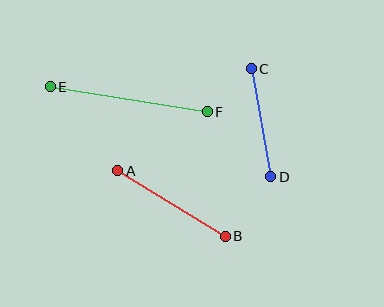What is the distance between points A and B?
The distance is approximately 126 pixels.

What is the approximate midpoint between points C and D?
The midpoint is at approximately (261, 123) pixels.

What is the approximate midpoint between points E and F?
The midpoint is at approximately (129, 99) pixels.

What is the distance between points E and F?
The distance is approximately 159 pixels.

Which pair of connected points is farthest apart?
Points E and F are farthest apart.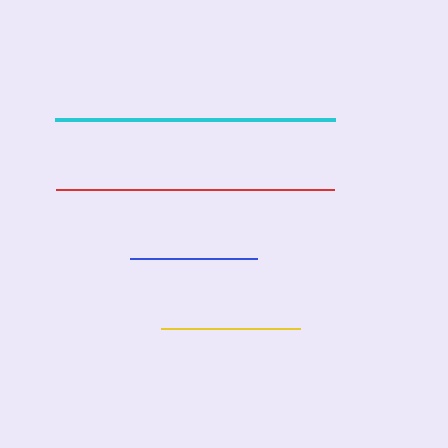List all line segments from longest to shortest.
From longest to shortest: cyan, red, yellow, blue.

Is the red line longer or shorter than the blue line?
The red line is longer than the blue line.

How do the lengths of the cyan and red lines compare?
The cyan and red lines are approximately the same length.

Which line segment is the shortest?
The blue line is the shortest at approximately 127 pixels.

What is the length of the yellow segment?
The yellow segment is approximately 138 pixels long.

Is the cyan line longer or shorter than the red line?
The cyan line is longer than the red line.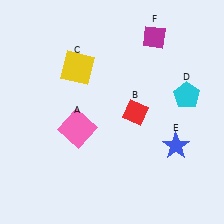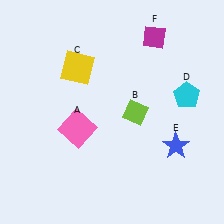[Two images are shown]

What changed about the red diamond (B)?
In Image 1, B is red. In Image 2, it changed to lime.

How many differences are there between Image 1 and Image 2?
There is 1 difference between the two images.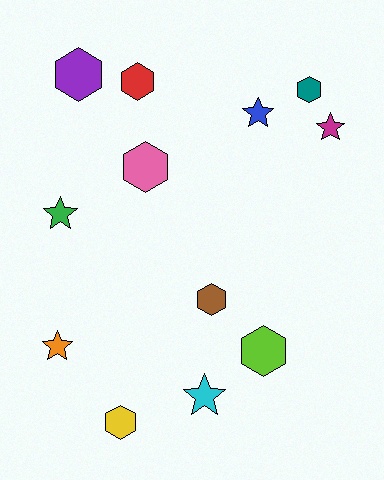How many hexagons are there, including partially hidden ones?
There are 7 hexagons.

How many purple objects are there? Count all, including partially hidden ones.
There is 1 purple object.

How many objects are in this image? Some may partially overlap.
There are 12 objects.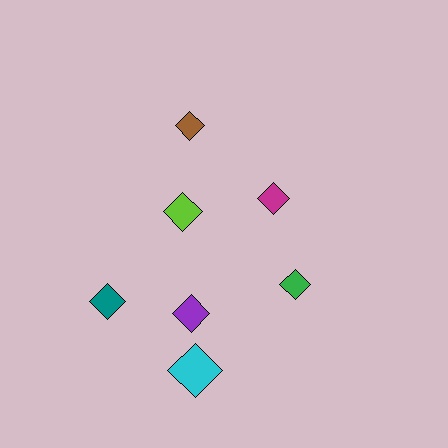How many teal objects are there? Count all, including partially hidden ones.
There is 1 teal object.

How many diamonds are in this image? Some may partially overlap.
There are 7 diamonds.